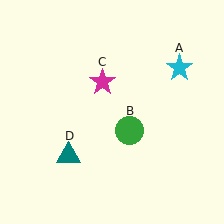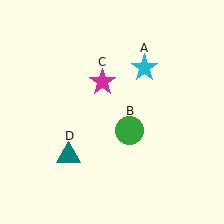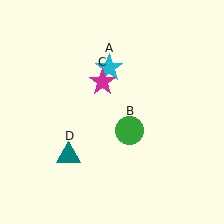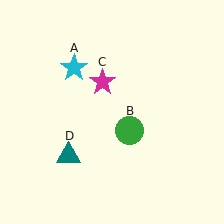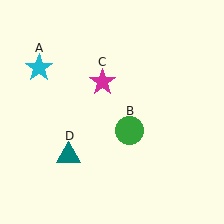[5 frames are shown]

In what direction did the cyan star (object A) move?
The cyan star (object A) moved left.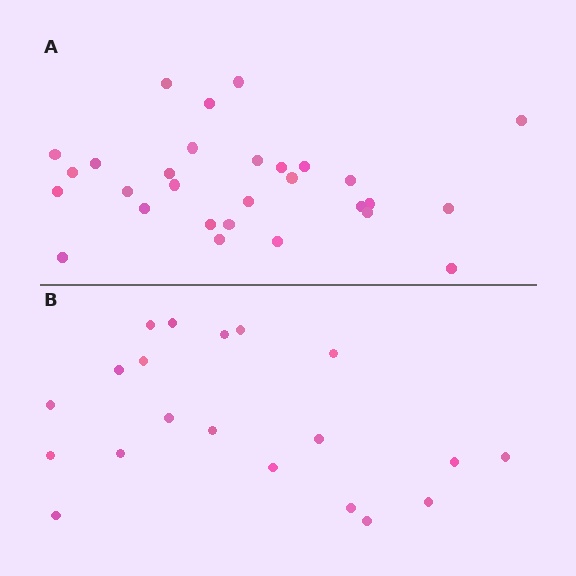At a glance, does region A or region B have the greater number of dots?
Region A (the top region) has more dots.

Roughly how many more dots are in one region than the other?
Region A has roughly 8 or so more dots than region B.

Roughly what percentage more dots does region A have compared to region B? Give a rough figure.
About 45% more.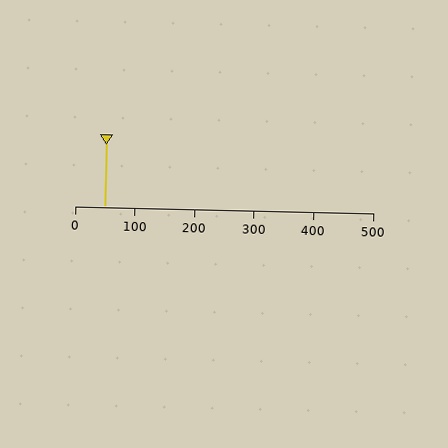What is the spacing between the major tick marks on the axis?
The major ticks are spaced 100 apart.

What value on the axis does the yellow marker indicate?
The marker indicates approximately 50.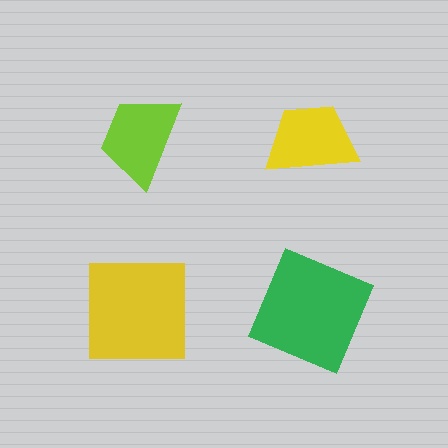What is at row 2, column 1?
A yellow square.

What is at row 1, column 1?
A lime trapezoid.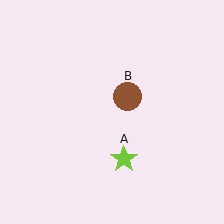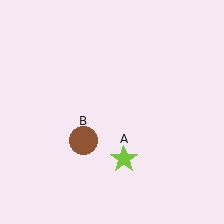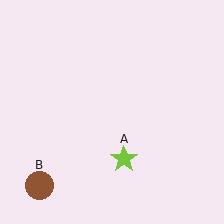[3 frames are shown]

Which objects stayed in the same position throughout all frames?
Lime star (object A) remained stationary.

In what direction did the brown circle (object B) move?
The brown circle (object B) moved down and to the left.